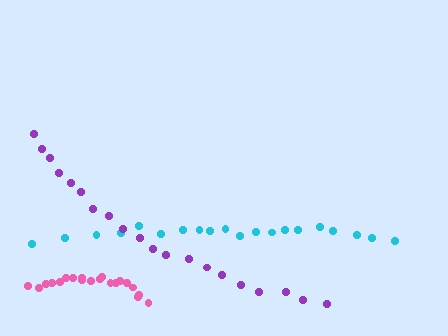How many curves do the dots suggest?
There are 3 distinct paths.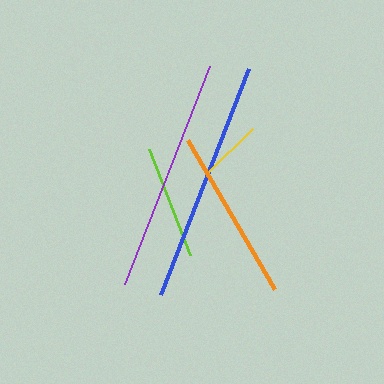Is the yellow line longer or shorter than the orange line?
The orange line is longer than the yellow line.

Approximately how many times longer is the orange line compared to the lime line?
The orange line is approximately 1.5 times the length of the lime line.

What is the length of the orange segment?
The orange segment is approximately 173 pixels long.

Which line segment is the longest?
The blue line is the longest at approximately 242 pixels.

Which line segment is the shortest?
The yellow line is the shortest at approximately 65 pixels.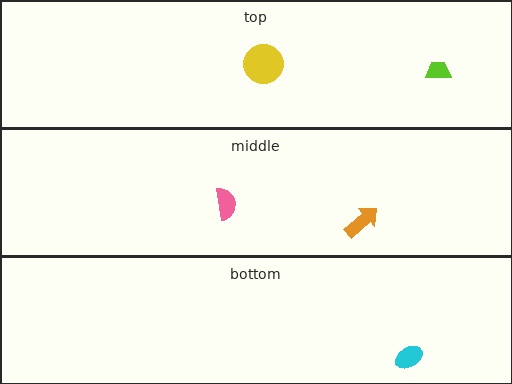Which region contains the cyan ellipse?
The bottom region.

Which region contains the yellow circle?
The top region.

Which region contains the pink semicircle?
The middle region.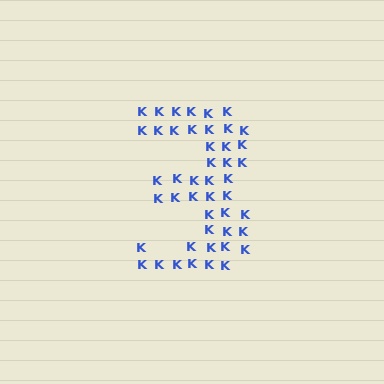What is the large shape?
The large shape is the digit 3.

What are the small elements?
The small elements are letter K's.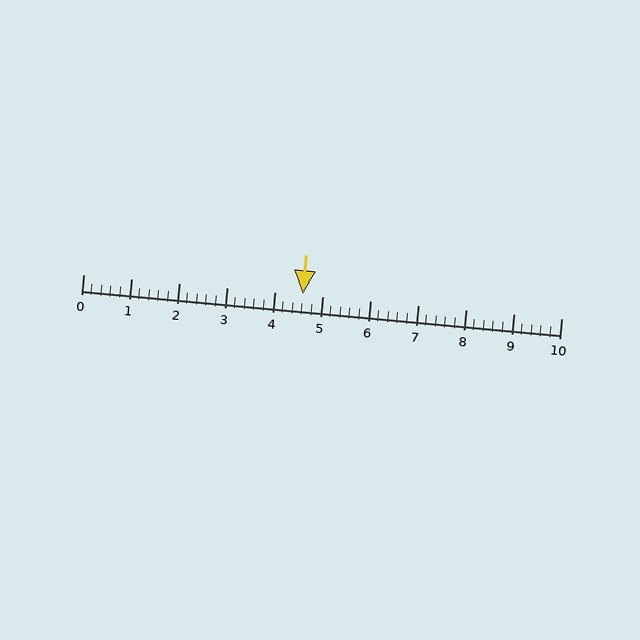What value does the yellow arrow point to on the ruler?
The yellow arrow points to approximately 4.6.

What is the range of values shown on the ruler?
The ruler shows values from 0 to 10.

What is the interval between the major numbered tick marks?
The major tick marks are spaced 1 units apart.